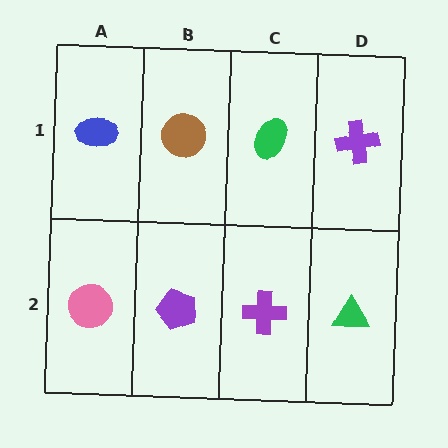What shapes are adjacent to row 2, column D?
A purple cross (row 1, column D), a purple cross (row 2, column C).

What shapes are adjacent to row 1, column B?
A purple pentagon (row 2, column B), a blue ellipse (row 1, column A), a green ellipse (row 1, column C).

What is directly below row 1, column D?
A green triangle.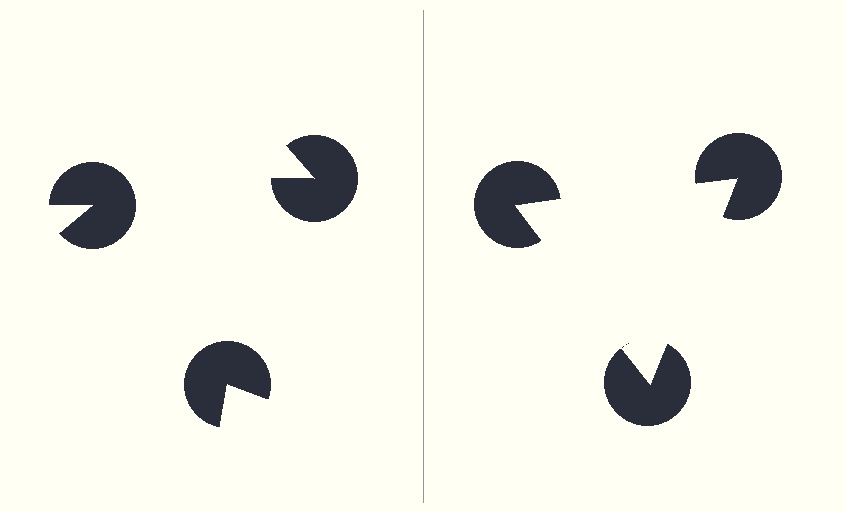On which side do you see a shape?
An illusory triangle appears on the right side. On the left side the wedge cuts are rotated, so no coherent shape forms.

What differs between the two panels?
The pac-man discs are positioned identically on both sides; only the wedge orientations differ. On the right they align to a triangle; on the left they are misaligned.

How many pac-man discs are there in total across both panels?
6 — 3 on each side.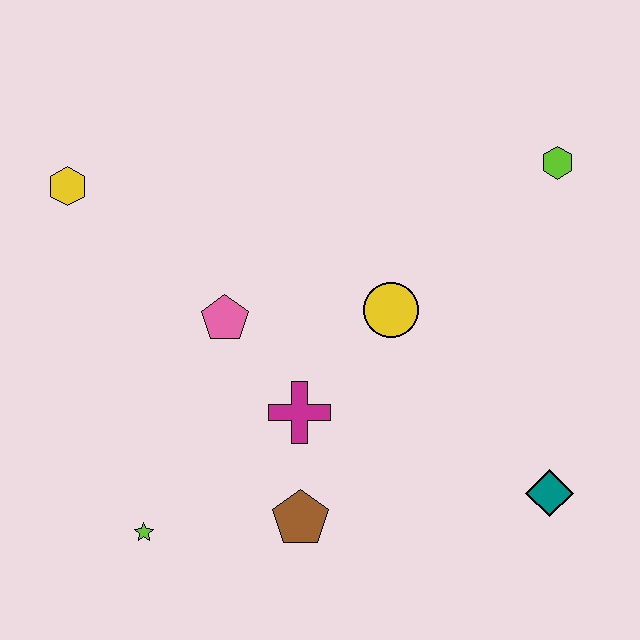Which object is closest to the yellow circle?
The magenta cross is closest to the yellow circle.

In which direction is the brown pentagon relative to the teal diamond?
The brown pentagon is to the left of the teal diamond.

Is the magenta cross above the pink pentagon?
No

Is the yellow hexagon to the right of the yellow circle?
No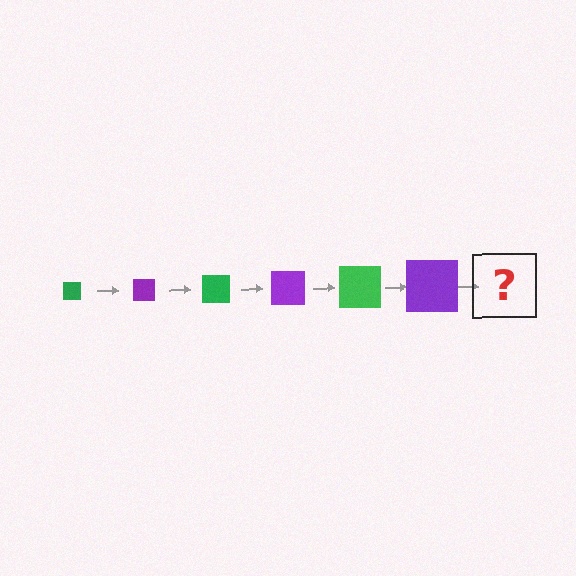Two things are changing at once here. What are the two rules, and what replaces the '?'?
The two rules are that the square grows larger each step and the color cycles through green and purple. The '?' should be a green square, larger than the previous one.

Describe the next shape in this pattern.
It should be a green square, larger than the previous one.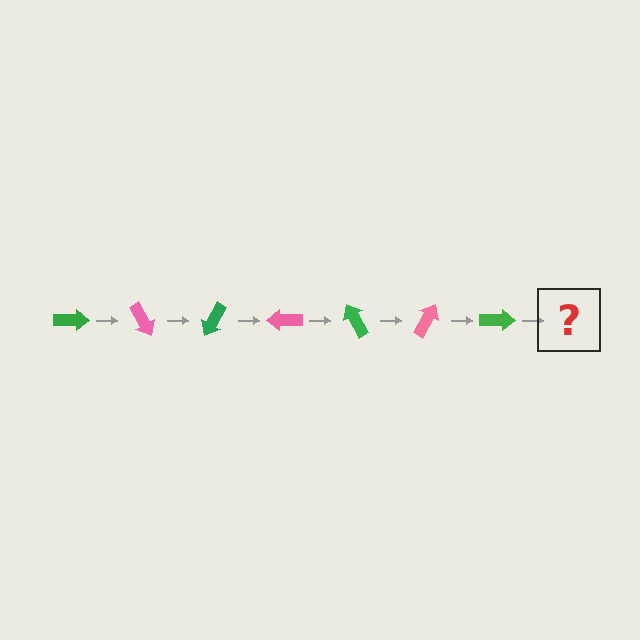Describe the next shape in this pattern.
It should be a pink arrow, rotated 420 degrees from the start.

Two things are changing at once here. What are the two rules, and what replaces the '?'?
The two rules are that it rotates 60 degrees each step and the color cycles through green and pink. The '?' should be a pink arrow, rotated 420 degrees from the start.